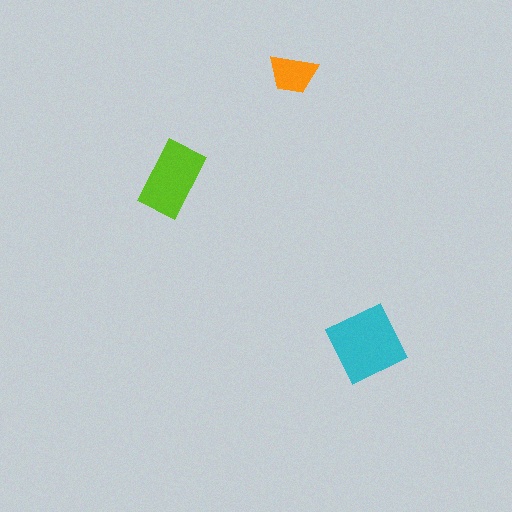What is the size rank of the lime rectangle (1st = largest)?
2nd.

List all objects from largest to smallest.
The cyan diamond, the lime rectangle, the orange trapezoid.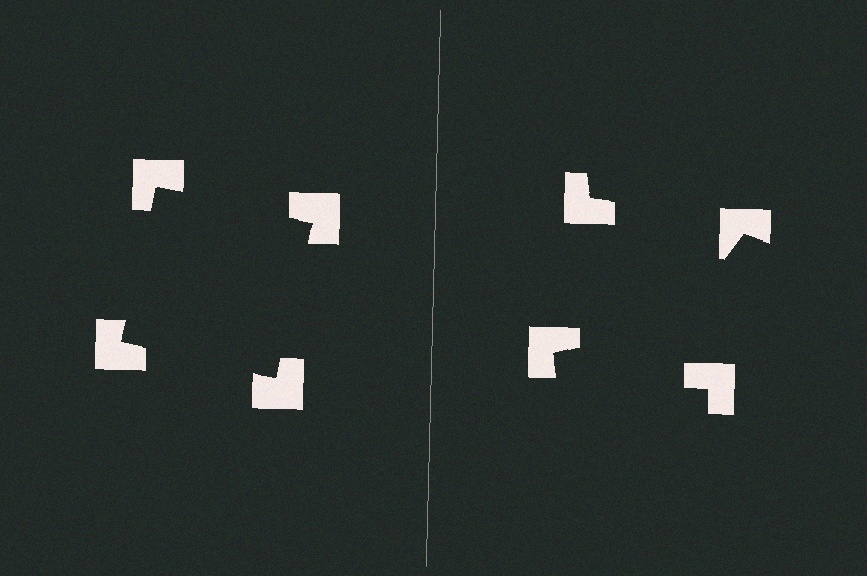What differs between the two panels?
The notched squares are positioned identically on both sides; only the wedge orientations differ. On the left they align to a square; on the right they are misaligned.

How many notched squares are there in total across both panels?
8 — 4 on each side.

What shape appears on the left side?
An illusory square.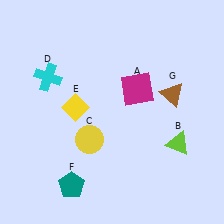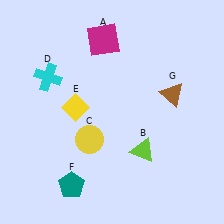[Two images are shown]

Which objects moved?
The objects that moved are: the magenta square (A), the lime triangle (B).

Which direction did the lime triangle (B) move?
The lime triangle (B) moved left.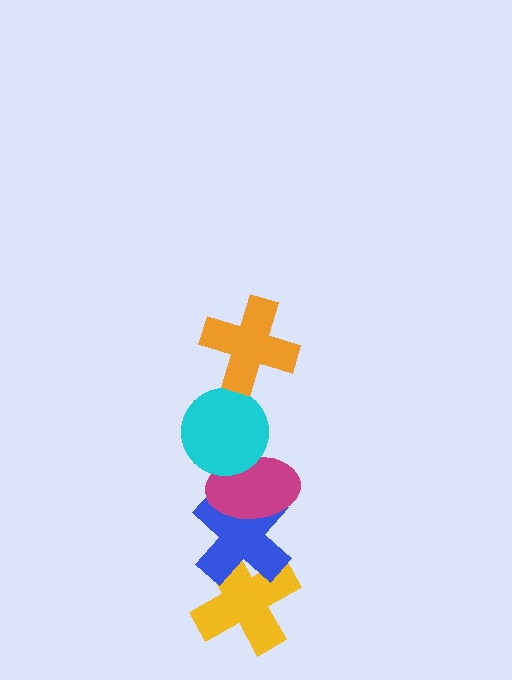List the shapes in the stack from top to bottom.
From top to bottom: the orange cross, the cyan circle, the magenta ellipse, the blue cross, the yellow cross.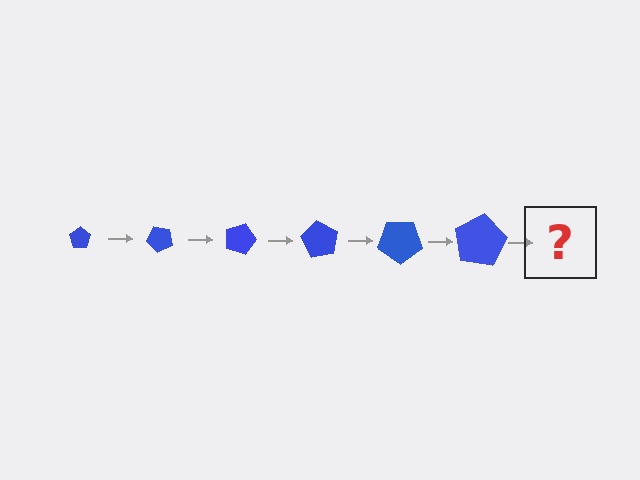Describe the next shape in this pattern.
It should be a pentagon, larger than the previous one and rotated 270 degrees from the start.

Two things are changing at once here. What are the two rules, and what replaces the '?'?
The two rules are that the pentagon grows larger each step and it rotates 45 degrees each step. The '?' should be a pentagon, larger than the previous one and rotated 270 degrees from the start.